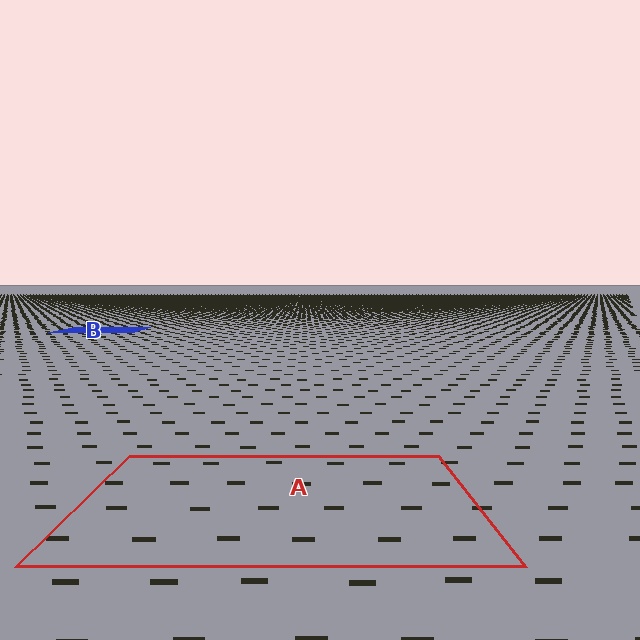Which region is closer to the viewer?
Region A is closer. The texture elements there are larger and more spread out.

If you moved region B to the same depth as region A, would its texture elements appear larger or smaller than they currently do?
They would appear larger. At a closer depth, the same texture elements are projected at a bigger on-screen size.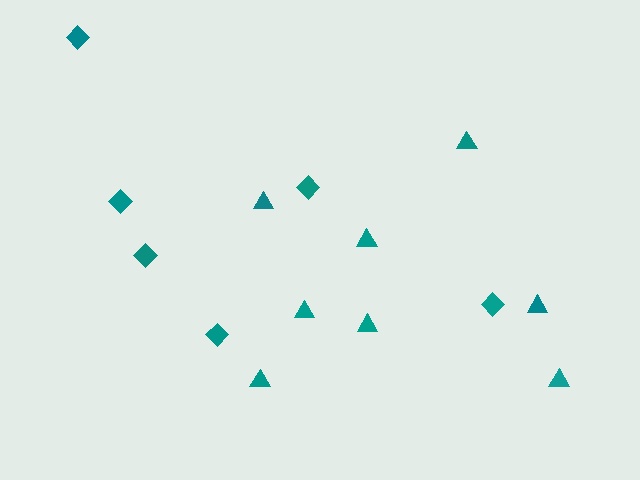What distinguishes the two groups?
There are 2 groups: one group of triangles (8) and one group of diamonds (6).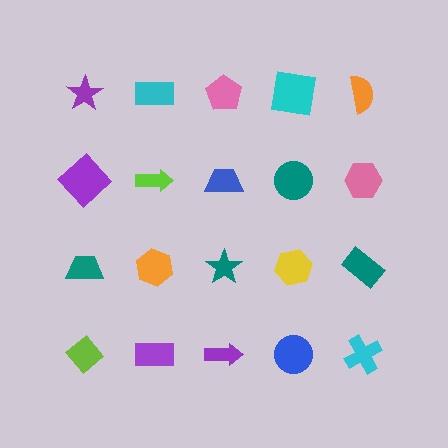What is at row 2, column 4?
A teal circle.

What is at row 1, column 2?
A cyan rectangle.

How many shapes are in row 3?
5 shapes.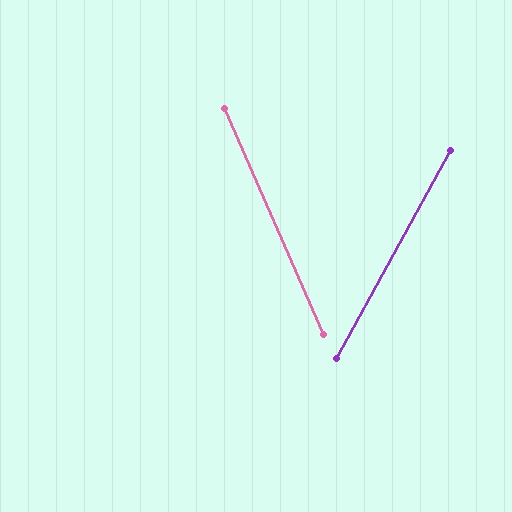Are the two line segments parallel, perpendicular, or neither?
Neither parallel nor perpendicular — they differ by about 52°.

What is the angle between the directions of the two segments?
Approximately 52 degrees.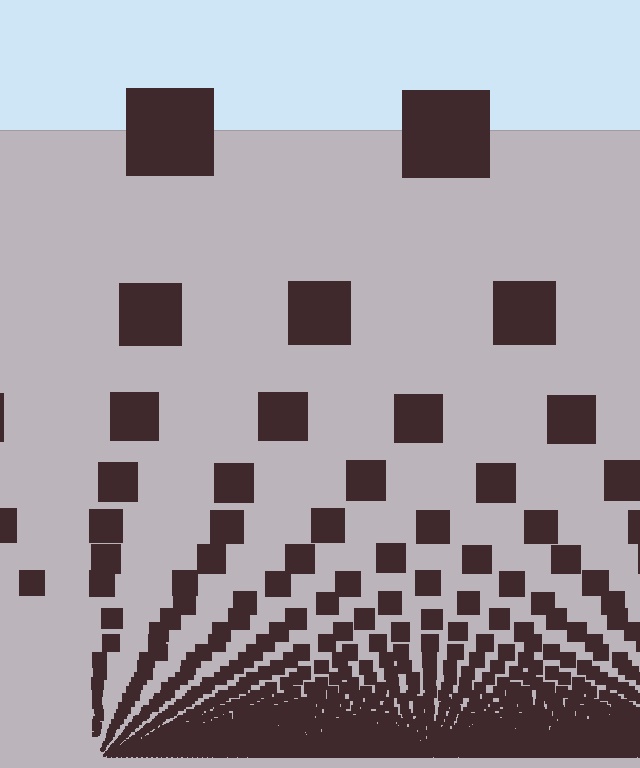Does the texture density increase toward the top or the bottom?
Density increases toward the bottom.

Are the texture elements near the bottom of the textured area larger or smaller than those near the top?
Smaller. The gradient is inverted — elements near the bottom are smaller and denser.